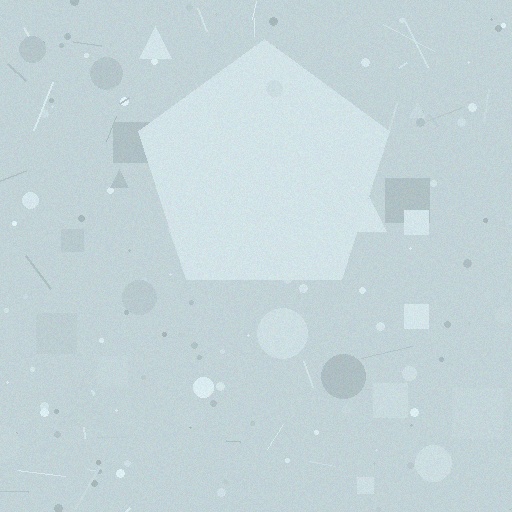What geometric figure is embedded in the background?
A pentagon is embedded in the background.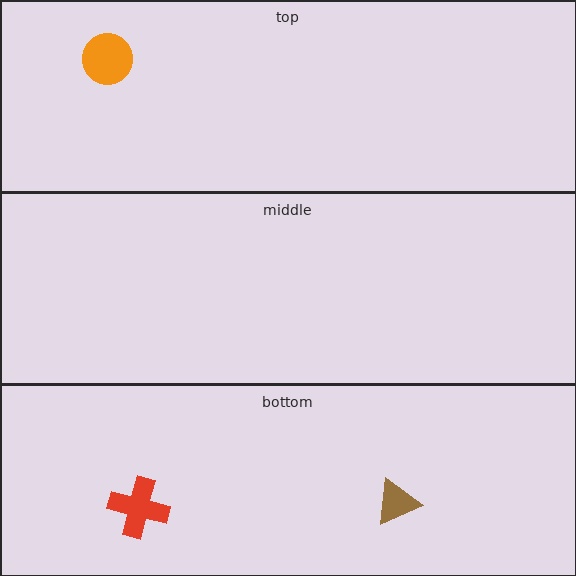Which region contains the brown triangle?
The bottom region.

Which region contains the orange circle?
The top region.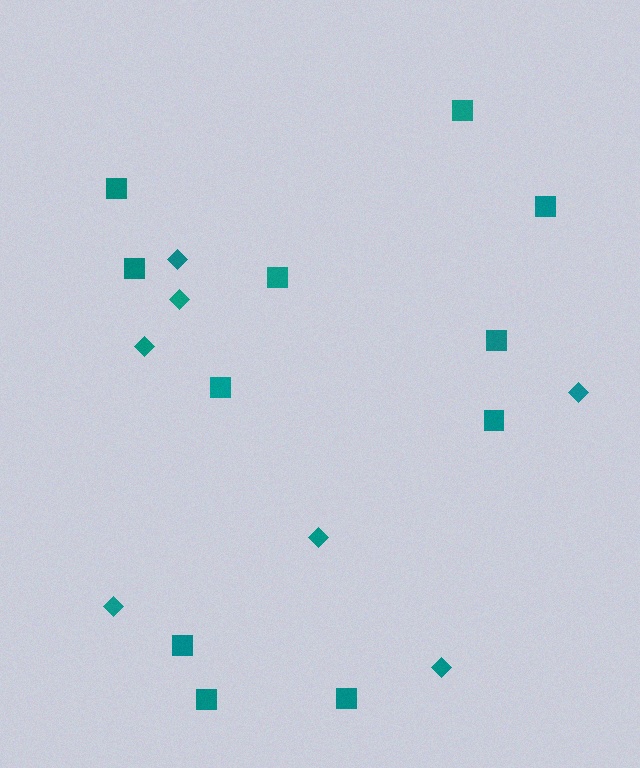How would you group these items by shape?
There are 2 groups: one group of diamonds (7) and one group of squares (11).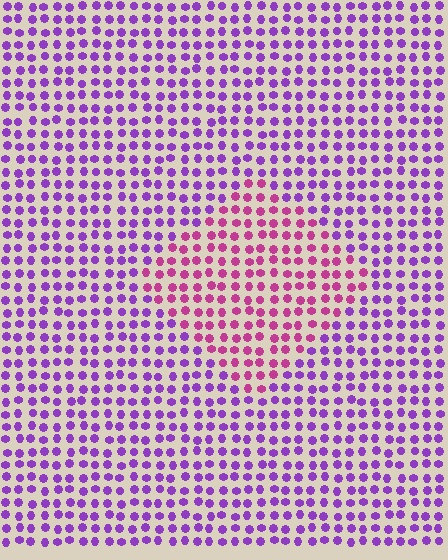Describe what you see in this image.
The image is filled with small purple elements in a uniform arrangement. A diamond-shaped region is visible where the elements are tinted to a slightly different hue, forming a subtle color boundary.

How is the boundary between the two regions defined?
The boundary is defined purely by a slight shift in hue (about 43 degrees). Spacing, size, and orientation are identical on both sides.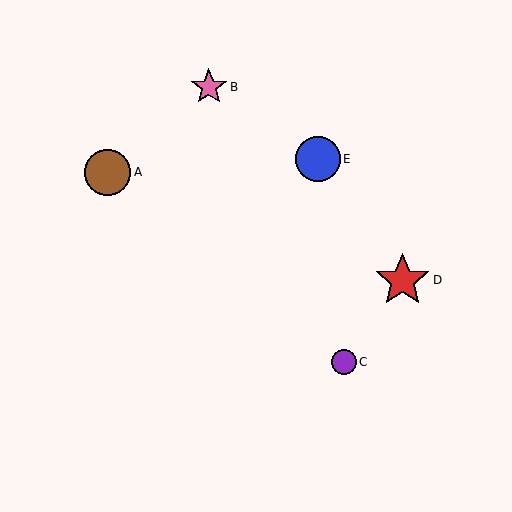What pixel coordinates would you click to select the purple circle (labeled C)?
Click at (344, 362) to select the purple circle C.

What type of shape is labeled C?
Shape C is a purple circle.